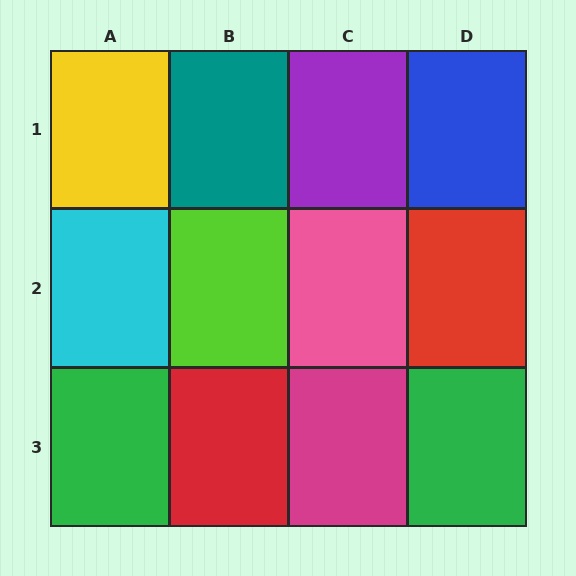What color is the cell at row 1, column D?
Blue.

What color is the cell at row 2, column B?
Lime.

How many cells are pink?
1 cell is pink.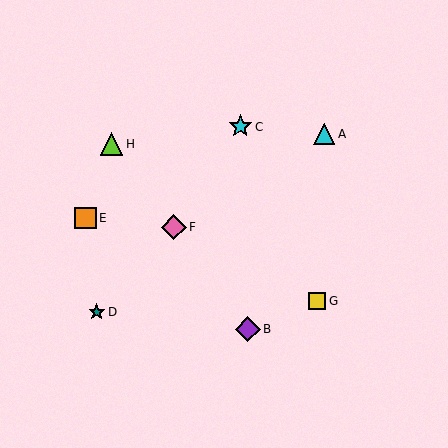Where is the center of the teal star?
The center of the teal star is at (97, 312).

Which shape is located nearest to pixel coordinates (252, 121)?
The cyan star (labeled C) at (240, 127) is nearest to that location.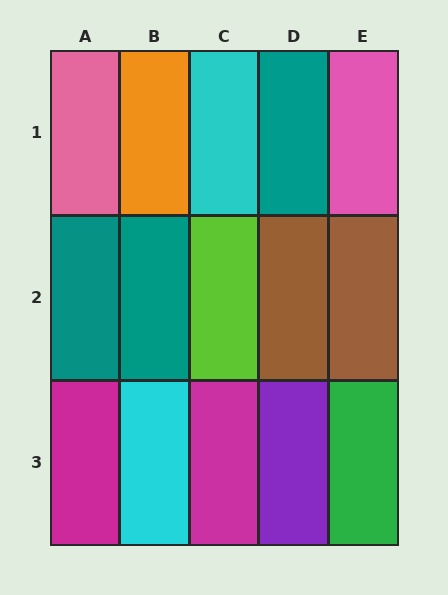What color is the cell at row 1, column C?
Cyan.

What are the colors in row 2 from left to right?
Teal, teal, lime, brown, brown.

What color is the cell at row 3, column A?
Magenta.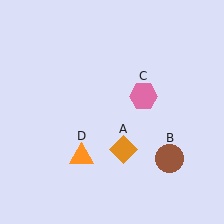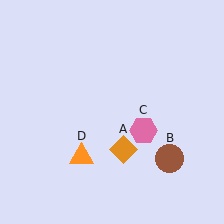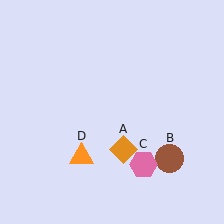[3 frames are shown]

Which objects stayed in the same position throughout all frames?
Orange diamond (object A) and brown circle (object B) and orange triangle (object D) remained stationary.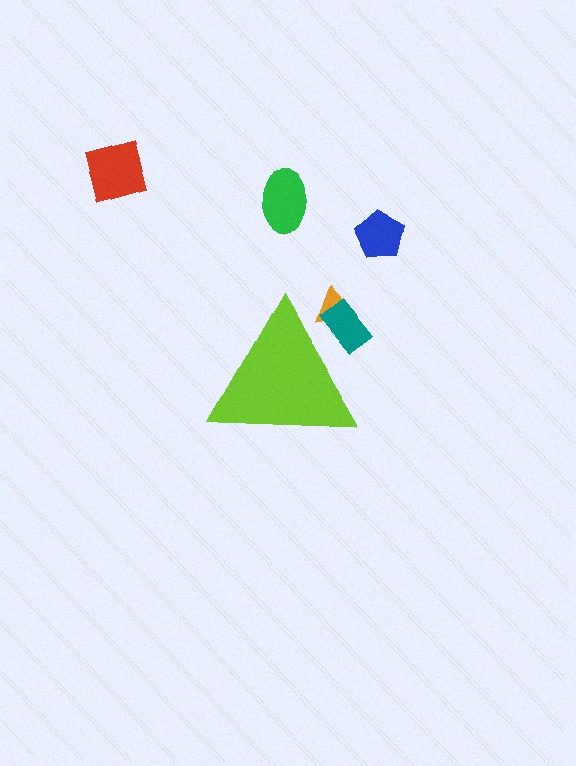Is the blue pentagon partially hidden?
No, the blue pentagon is fully visible.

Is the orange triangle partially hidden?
Yes, the orange triangle is partially hidden behind the lime triangle.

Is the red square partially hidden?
No, the red square is fully visible.